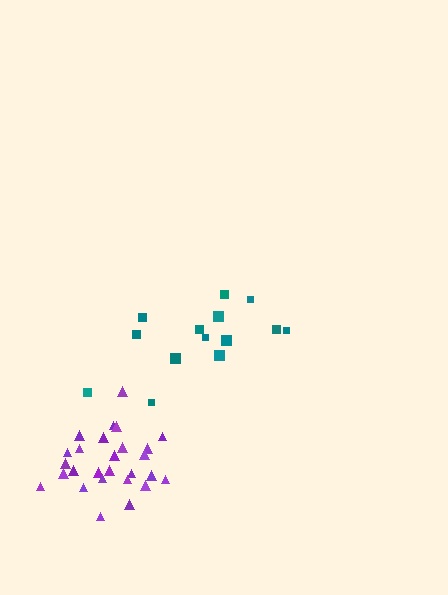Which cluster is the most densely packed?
Purple.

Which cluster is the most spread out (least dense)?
Teal.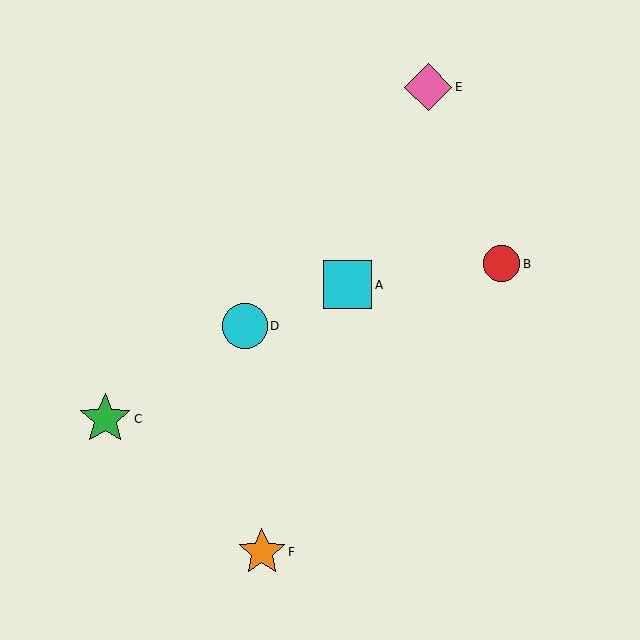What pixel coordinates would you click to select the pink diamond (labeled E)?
Click at (428, 87) to select the pink diamond E.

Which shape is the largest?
The green star (labeled C) is the largest.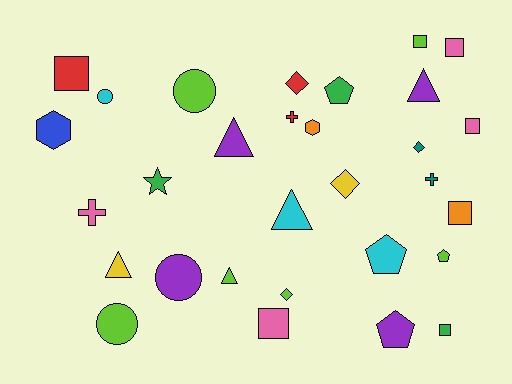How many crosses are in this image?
There are 3 crosses.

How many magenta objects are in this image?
There are no magenta objects.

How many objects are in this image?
There are 30 objects.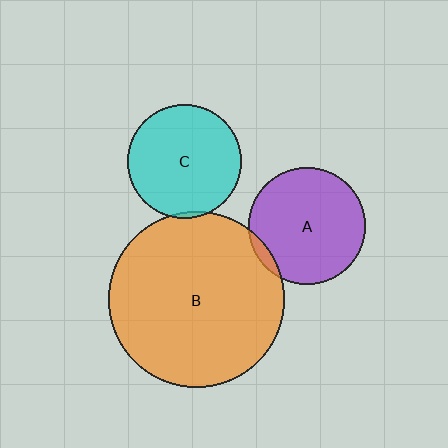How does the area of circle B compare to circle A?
Approximately 2.3 times.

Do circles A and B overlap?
Yes.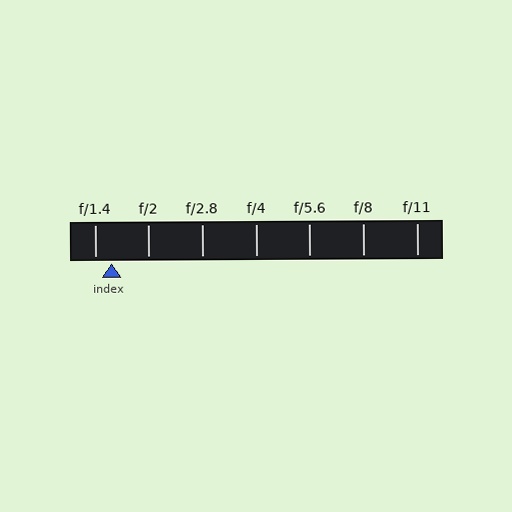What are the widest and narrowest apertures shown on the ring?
The widest aperture shown is f/1.4 and the narrowest is f/11.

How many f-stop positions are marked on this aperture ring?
There are 7 f-stop positions marked.